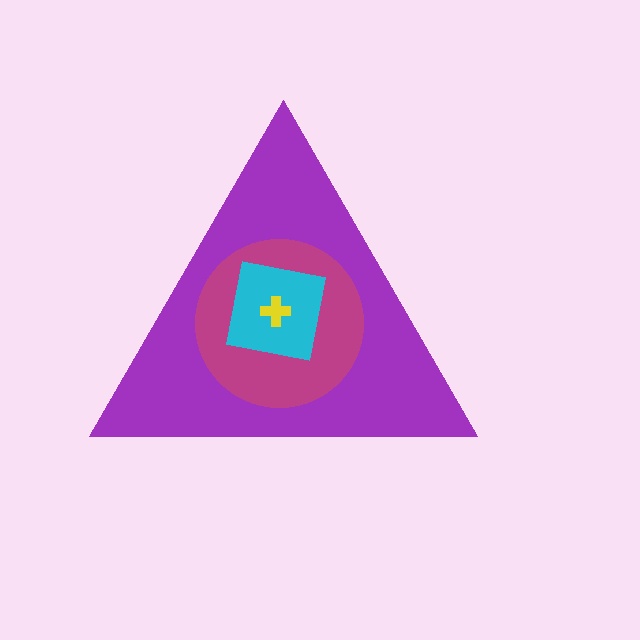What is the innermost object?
The yellow cross.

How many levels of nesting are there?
4.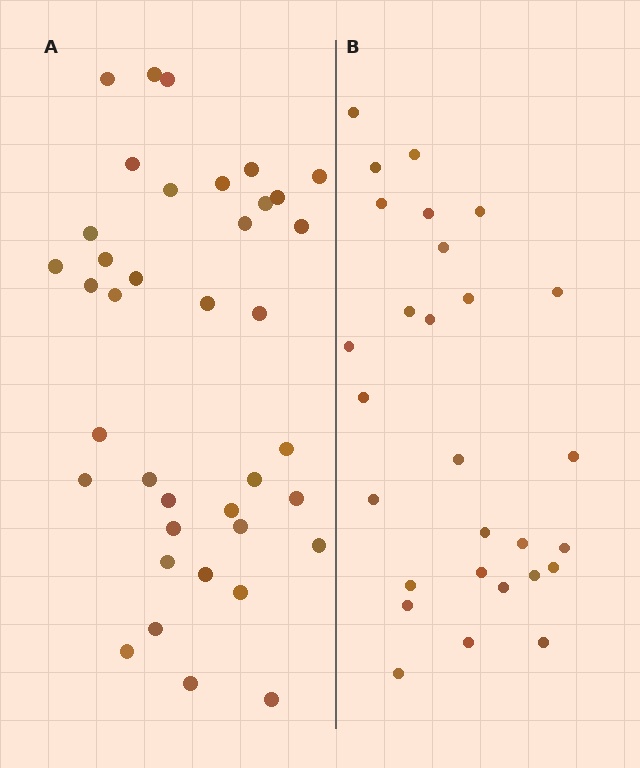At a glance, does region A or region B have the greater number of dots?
Region A (the left region) has more dots.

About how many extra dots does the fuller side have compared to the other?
Region A has roughly 10 or so more dots than region B.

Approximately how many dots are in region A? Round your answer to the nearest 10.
About 40 dots. (The exact count is 38, which rounds to 40.)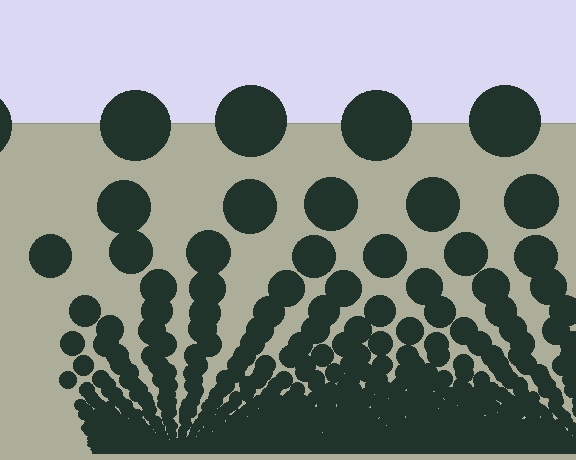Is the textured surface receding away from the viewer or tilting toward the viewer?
The surface appears to tilt toward the viewer. Texture elements get larger and sparser toward the top.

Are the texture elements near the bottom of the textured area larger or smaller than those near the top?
Smaller. The gradient is inverted — elements near the bottom are smaller and denser.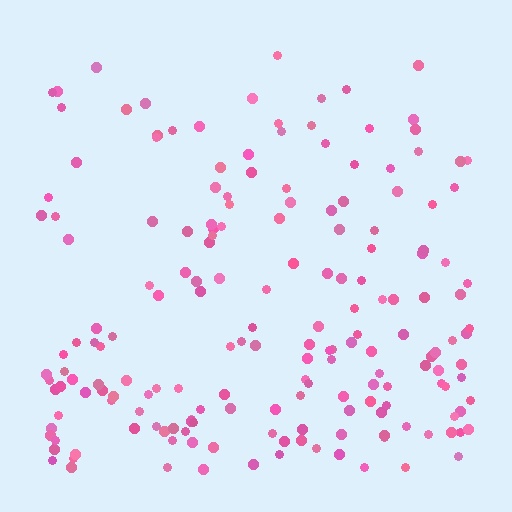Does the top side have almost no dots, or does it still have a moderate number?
Still a moderate number, just noticeably fewer than the bottom.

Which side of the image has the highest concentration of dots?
The bottom.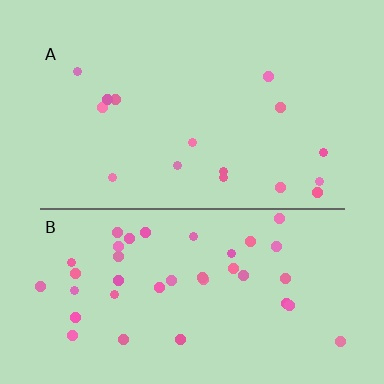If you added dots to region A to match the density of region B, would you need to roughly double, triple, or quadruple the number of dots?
Approximately triple.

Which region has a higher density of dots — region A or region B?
B (the bottom).